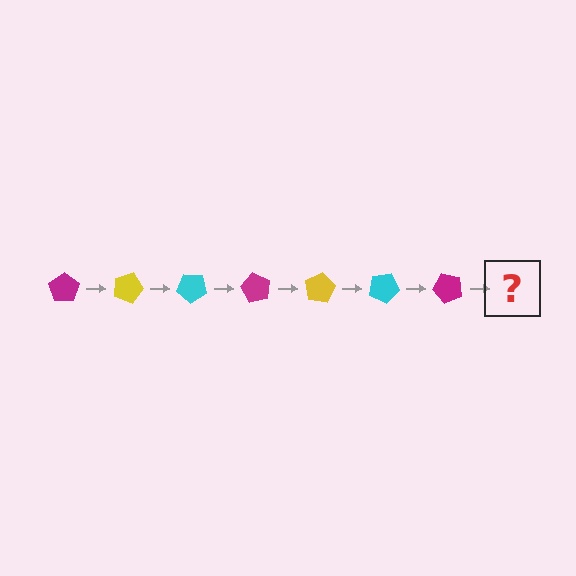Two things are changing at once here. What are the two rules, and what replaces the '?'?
The two rules are that it rotates 20 degrees each step and the color cycles through magenta, yellow, and cyan. The '?' should be a yellow pentagon, rotated 140 degrees from the start.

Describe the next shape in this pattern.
It should be a yellow pentagon, rotated 140 degrees from the start.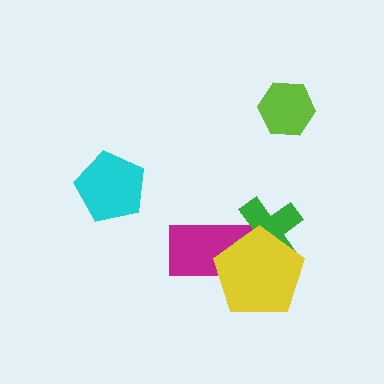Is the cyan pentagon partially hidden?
No, no other shape covers it.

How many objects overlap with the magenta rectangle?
2 objects overlap with the magenta rectangle.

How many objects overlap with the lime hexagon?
0 objects overlap with the lime hexagon.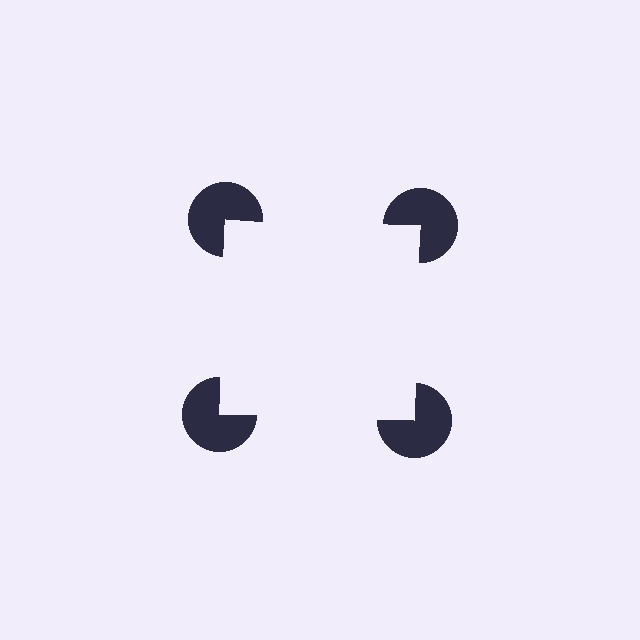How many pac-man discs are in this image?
There are 4 — one at each vertex of the illusory square.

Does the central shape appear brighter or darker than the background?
It typically appears slightly brighter than the background, even though no actual brightness change is drawn.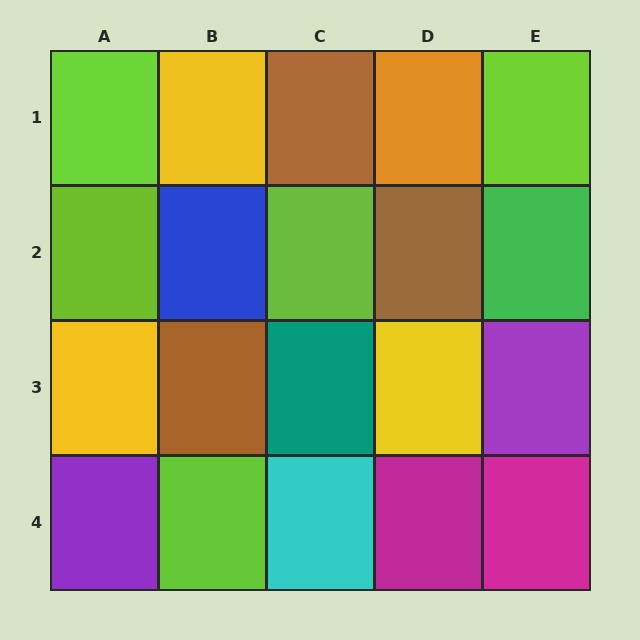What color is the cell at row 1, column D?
Orange.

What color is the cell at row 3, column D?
Yellow.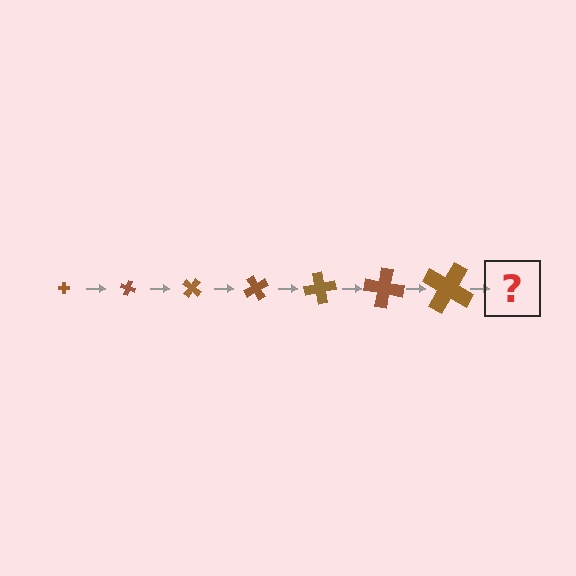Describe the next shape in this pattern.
It should be a cross, larger than the previous one and rotated 140 degrees from the start.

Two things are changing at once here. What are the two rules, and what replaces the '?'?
The two rules are that the cross grows larger each step and it rotates 20 degrees each step. The '?' should be a cross, larger than the previous one and rotated 140 degrees from the start.